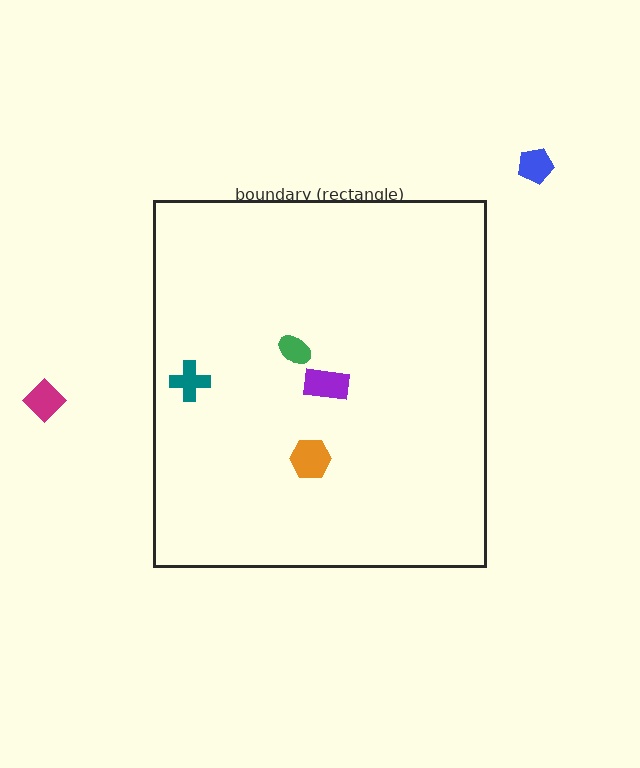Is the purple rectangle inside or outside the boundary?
Inside.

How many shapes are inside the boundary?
4 inside, 2 outside.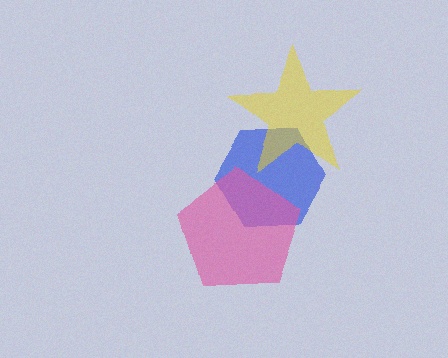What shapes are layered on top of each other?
The layered shapes are: a blue hexagon, a pink pentagon, a yellow star.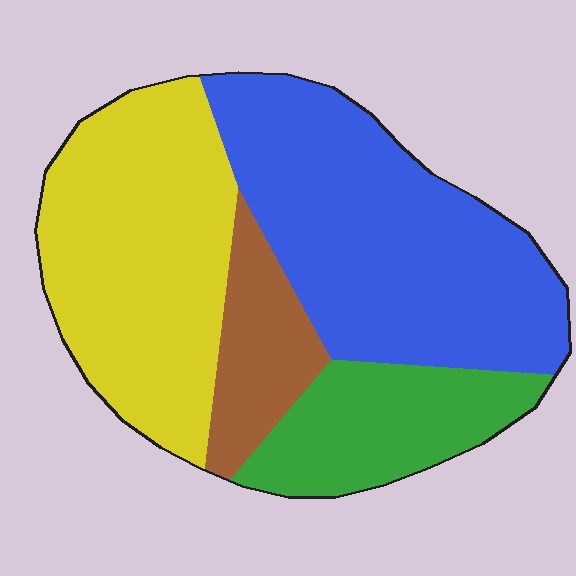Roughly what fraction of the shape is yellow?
Yellow covers 34% of the shape.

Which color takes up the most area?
Blue, at roughly 40%.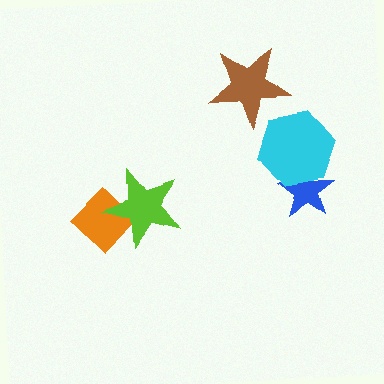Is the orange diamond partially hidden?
Yes, it is partially covered by another shape.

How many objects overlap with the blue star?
1 object overlaps with the blue star.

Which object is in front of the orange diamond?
The lime star is in front of the orange diamond.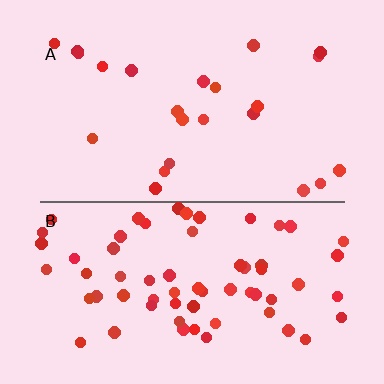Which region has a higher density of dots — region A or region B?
B (the bottom).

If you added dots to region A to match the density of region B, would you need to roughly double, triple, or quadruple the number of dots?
Approximately triple.